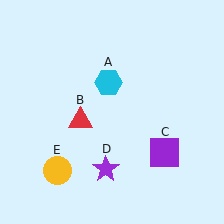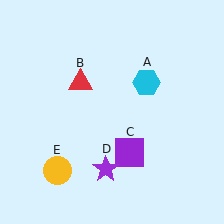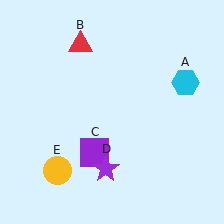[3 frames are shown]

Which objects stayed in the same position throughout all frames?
Purple star (object D) and yellow circle (object E) remained stationary.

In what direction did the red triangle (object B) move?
The red triangle (object B) moved up.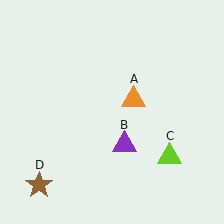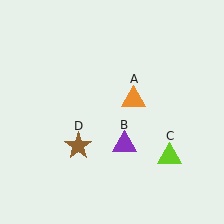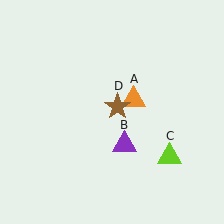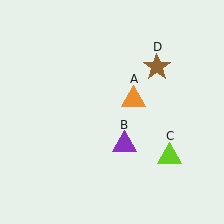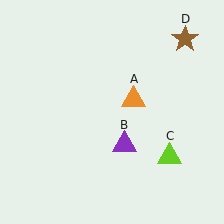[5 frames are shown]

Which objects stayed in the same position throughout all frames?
Orange triangle (object A) and purple triangle (object B) and lime triangle (object C) remained stationary.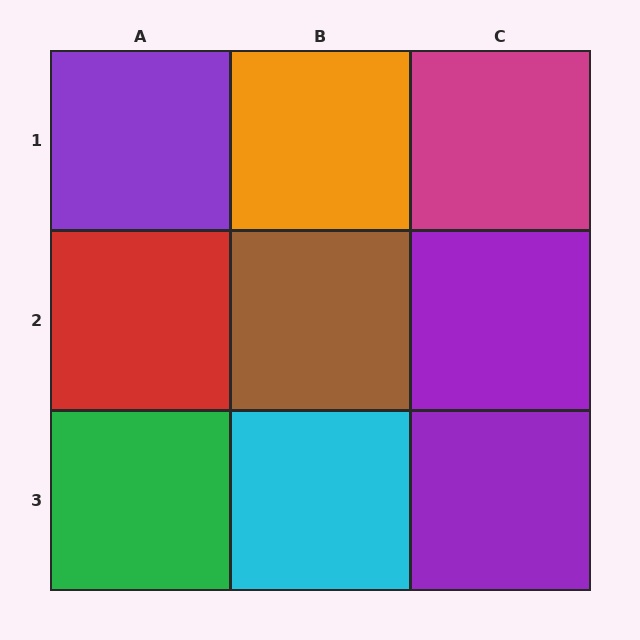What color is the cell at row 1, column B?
Orange.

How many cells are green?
1 cell is green.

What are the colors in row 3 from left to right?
Green, cyan, purple.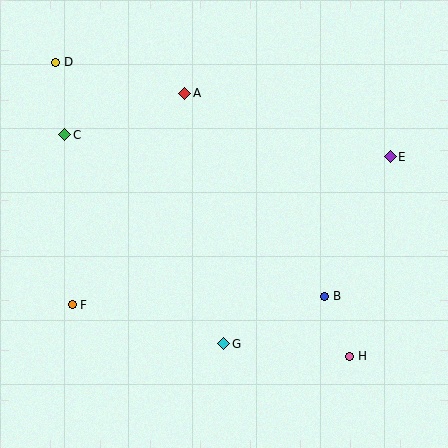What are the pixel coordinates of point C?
Point C is at (65, 135).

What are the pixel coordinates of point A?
Point A is at (184, 93).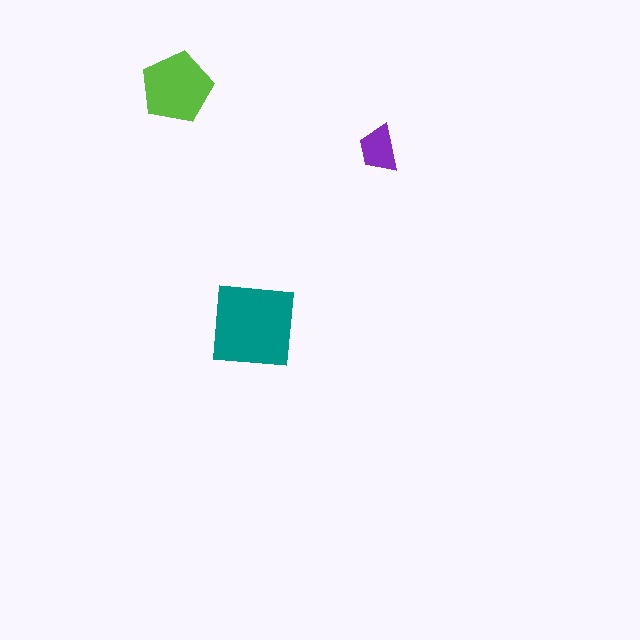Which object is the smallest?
The purple trapezoid.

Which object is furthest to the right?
The purple trapezoid is rightmost.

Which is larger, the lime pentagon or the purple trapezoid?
The lime pentagon.